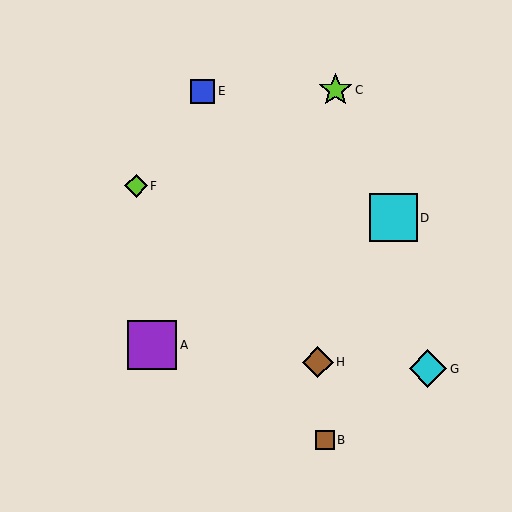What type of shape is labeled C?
Shape C is a lime star.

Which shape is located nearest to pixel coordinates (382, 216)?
The cyan square (labeled D) at (393, 218) is nearest to that location.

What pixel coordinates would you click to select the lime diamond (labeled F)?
Click at (136, 186) to select the lime diamond F.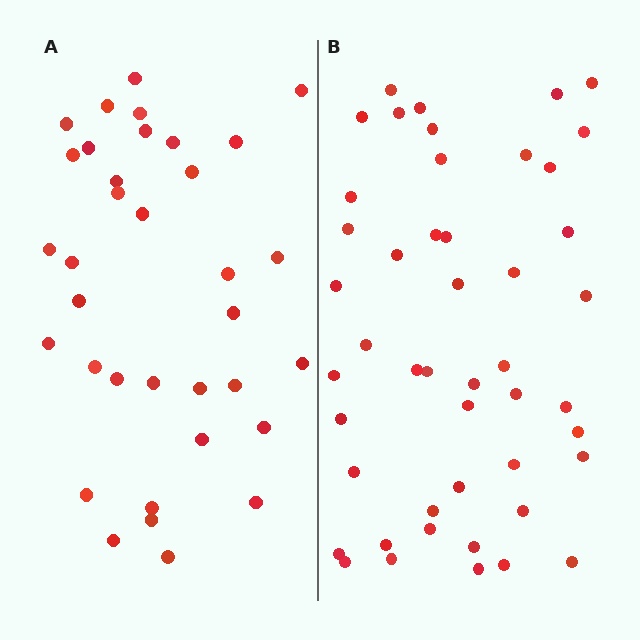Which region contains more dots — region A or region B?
Region B (the right region) has more dots.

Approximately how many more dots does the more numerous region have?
Region B has roughly 12 or so more dots than region A.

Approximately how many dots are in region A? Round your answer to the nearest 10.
About 40 dots. (The exact count is 35, which rounds to 40.)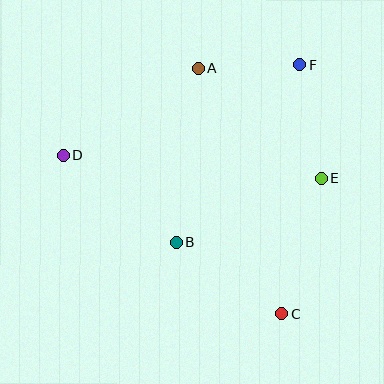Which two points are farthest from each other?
Points C and D are farthest from each other.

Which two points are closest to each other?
Points A and F are closest to each other.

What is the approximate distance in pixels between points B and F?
The distance between B and F is approximately 217 pixels.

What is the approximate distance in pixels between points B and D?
The distance between B and D is approximately 142 pixels.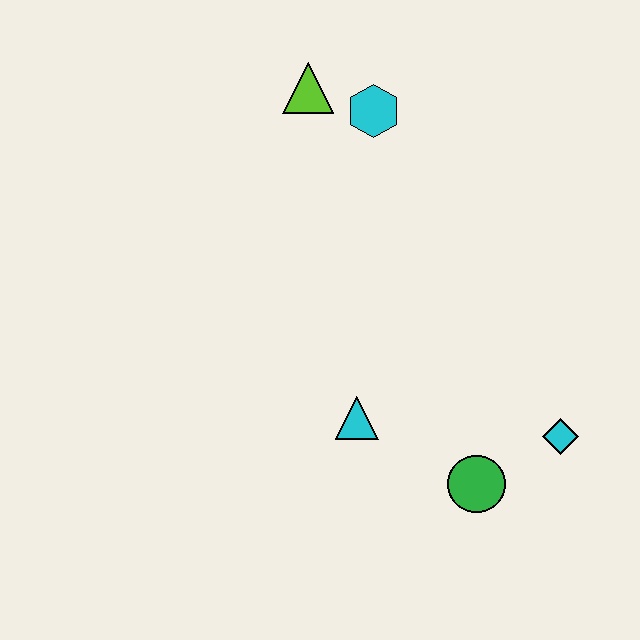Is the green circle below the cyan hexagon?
Yes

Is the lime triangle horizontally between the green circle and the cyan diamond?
No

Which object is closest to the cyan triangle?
The green circle is closest to the cyan triangle.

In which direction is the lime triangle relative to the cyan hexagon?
The lime triangle is to the left of the cyan hexagon.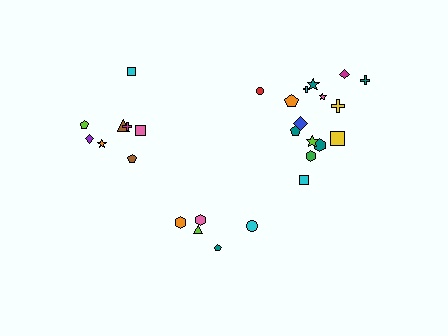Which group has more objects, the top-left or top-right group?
The top-right group.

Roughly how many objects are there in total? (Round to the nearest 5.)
Roughly 30 objects in total.